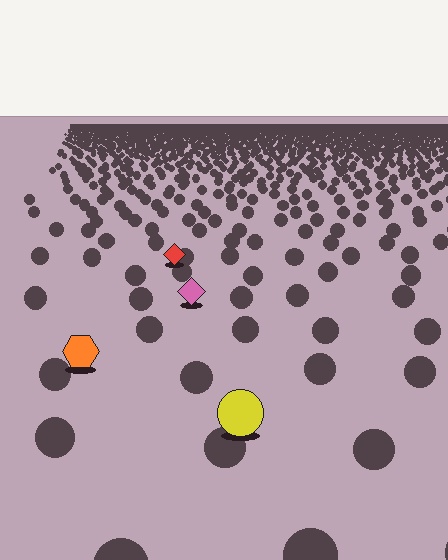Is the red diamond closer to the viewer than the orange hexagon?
No. The orange hexagon is closer — you can tell from the texture gradient: the ground texture is coarser near it.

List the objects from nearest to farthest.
From nearest to farthest: the yellow circle, the orange hexagon, the pink diamond, the red diamond.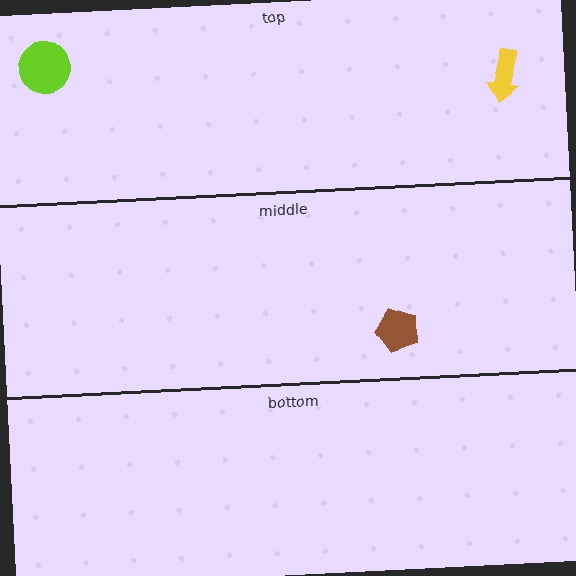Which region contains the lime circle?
The top region.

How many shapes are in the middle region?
1.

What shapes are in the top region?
The yellow arrow, the lime circle.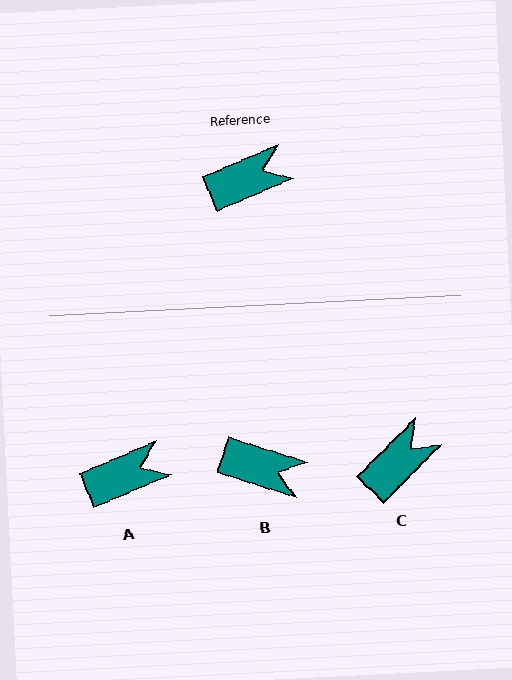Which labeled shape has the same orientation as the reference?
A.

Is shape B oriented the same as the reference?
No, it is off by about 40 degrees.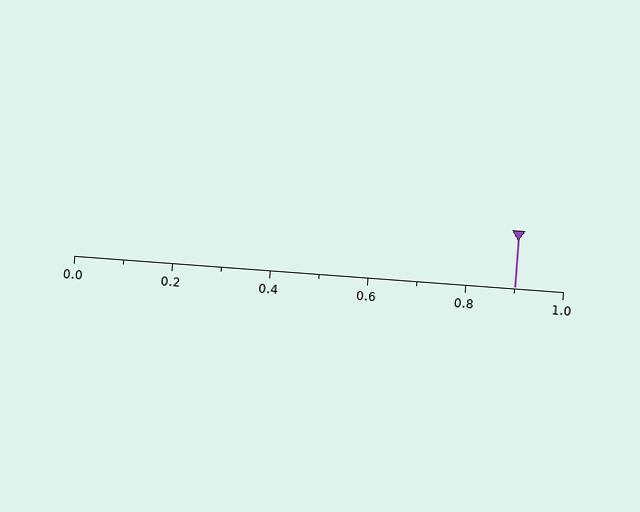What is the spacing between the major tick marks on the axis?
The major ticks are spaced 0.2 apart.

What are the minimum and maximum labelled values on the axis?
The axis runs from 0.0 to 1.0.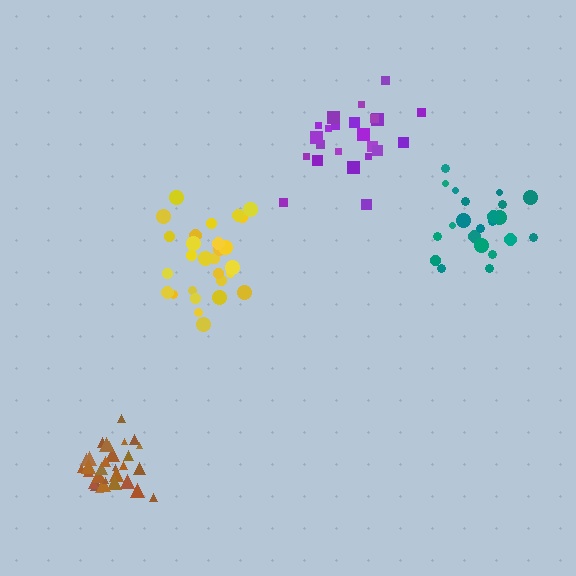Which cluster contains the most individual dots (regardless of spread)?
Brown (31).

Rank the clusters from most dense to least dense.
brown, yellow, teal, purple.